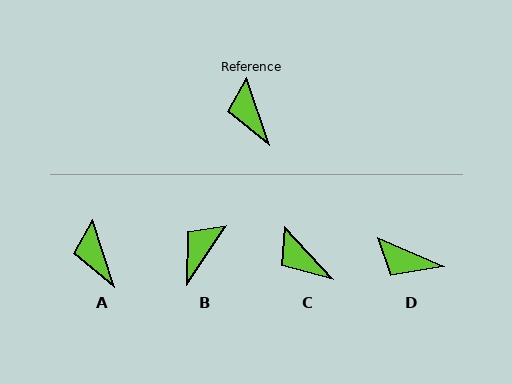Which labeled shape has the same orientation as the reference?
A.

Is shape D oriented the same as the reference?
No, it is off by about 48 degrees.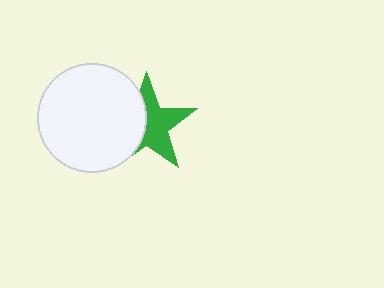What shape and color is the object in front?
The object in front is a white circle.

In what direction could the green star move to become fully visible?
The green star could move right. That would shift it out from behind the white circle entirely.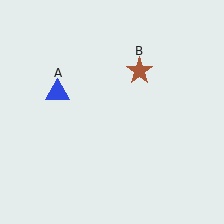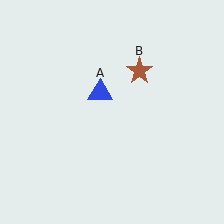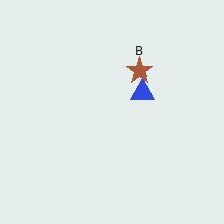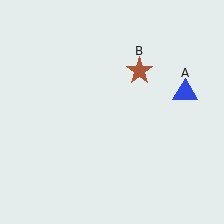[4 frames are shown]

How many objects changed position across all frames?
1 object changed position: blue triangle (object A).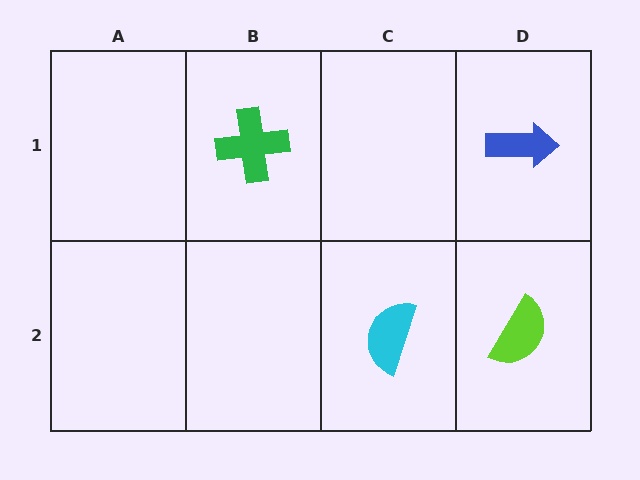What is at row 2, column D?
A lime semicircle.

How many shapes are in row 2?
2 shapes.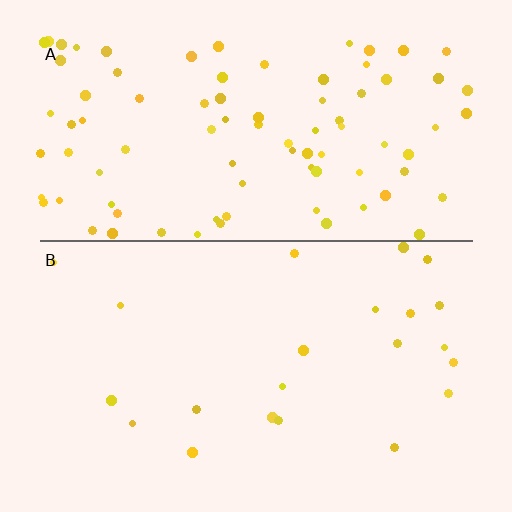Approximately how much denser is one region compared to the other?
Approximately 4.0× — region A over region B.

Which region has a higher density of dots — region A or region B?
A (the top).